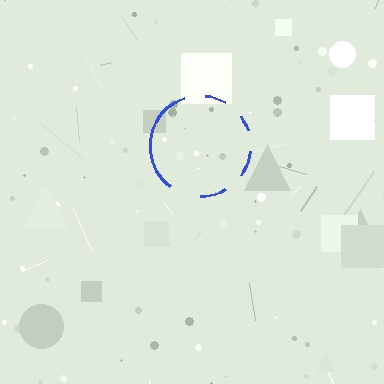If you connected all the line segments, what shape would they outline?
They would outline a circle.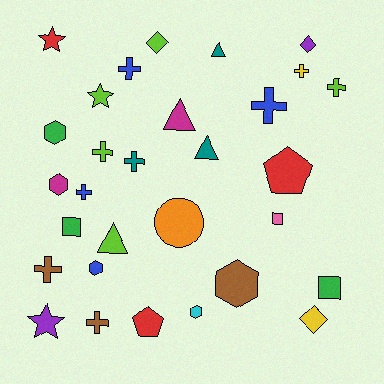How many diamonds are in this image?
There are 3 diamonds.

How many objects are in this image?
There are 30 objects.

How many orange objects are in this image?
There is 1 orange object.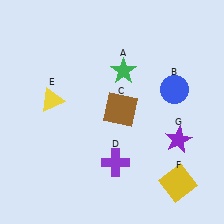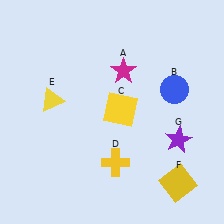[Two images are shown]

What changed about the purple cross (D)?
In Image 1, D is purple. In Image 2, it changed to yellow.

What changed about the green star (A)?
In Image 1, A is green. In Image 2, it changed to magenta.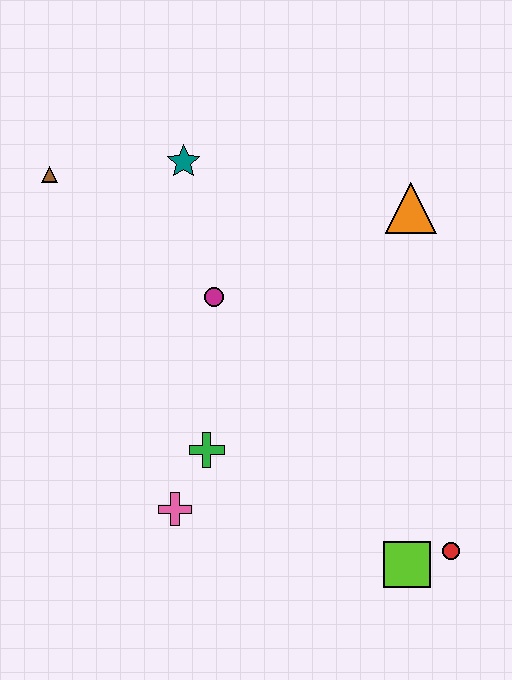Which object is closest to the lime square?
The red circle is closest to the lime square.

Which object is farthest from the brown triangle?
The red circle is farthest from the brown triangle.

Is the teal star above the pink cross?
Yes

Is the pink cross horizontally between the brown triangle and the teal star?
Yes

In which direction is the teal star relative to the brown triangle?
The teal star is to the right of the brown triangle.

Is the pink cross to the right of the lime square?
No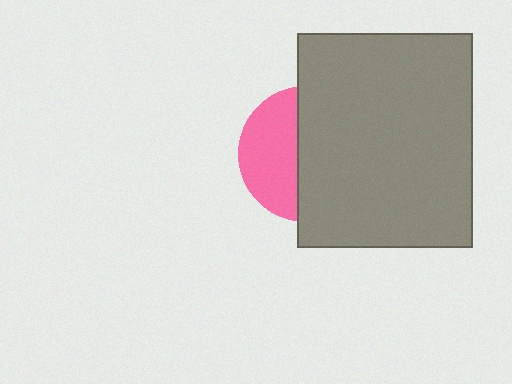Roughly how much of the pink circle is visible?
A small part of it is visible (roughly 42%).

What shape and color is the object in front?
The object in front is a gray rectangle.